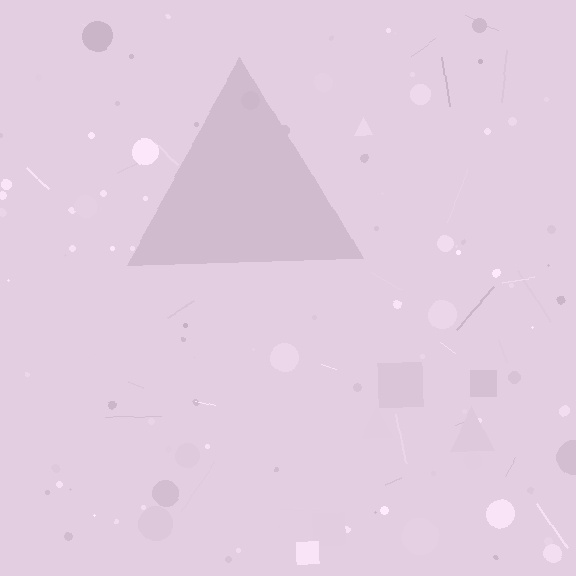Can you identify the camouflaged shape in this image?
The camouflaged shape is a triangle.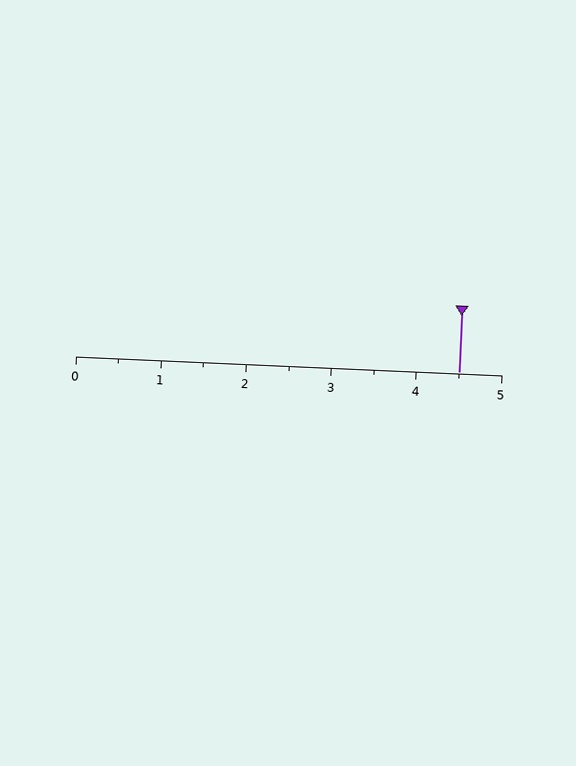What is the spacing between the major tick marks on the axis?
The major ticks are spaced 1 apart.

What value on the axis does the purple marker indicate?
The marker indicates approximately 4.5.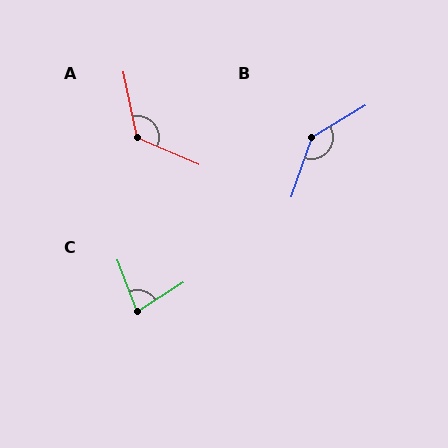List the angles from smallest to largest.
C (78°), A (125°), B (140°).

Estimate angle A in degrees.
Approximately 125 degrees.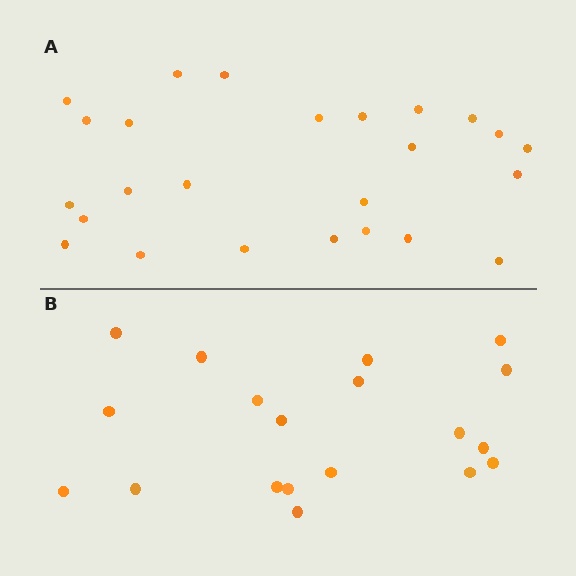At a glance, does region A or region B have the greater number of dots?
Region A (the top region) has more dots.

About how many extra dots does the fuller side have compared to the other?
Region A has about 6 more dots than region B.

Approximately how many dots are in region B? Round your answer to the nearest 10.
About 20 dots. (The exact count is 19, which rounds to 20.)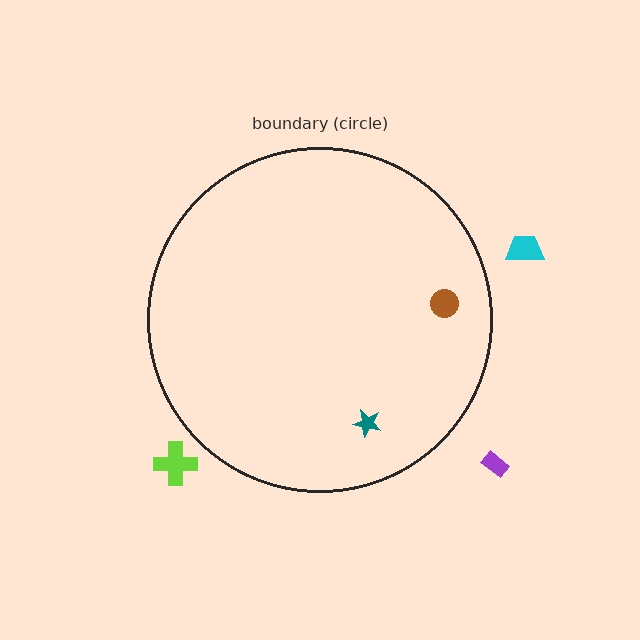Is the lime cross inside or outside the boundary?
Outside.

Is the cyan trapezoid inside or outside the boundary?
Outside.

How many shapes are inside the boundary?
2 inside, 3 outside.